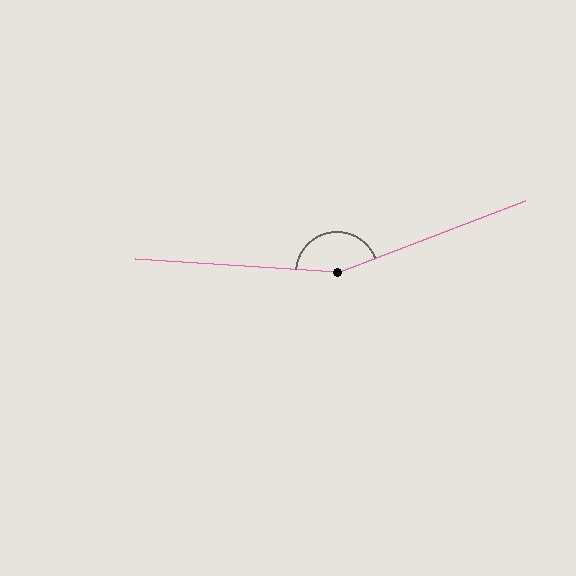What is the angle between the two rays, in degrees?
Approximately 155 degrees.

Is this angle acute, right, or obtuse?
It is obtuse.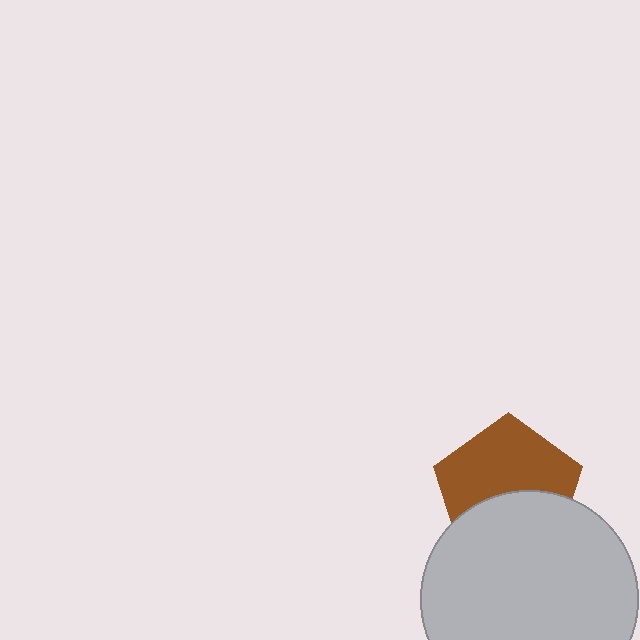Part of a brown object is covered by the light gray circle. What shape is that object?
It is a pentagon.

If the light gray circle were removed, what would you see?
You would see the complete brown pentagon.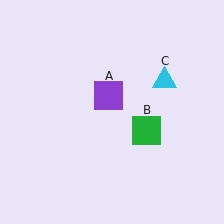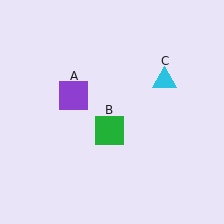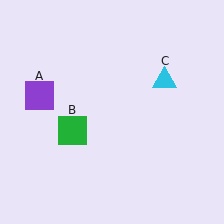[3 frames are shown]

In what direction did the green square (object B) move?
The green square (object B) moved left.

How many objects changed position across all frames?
2 objects changed position: purple square (object A), green square (object B).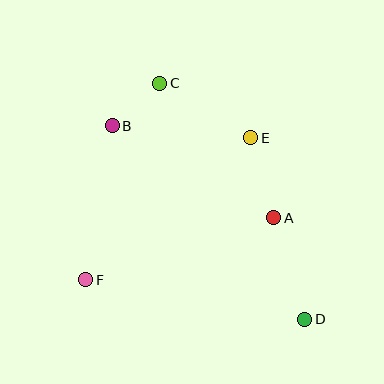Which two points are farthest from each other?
Points C and D are farthest from each other.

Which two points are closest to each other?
Points B and C are closest to each other.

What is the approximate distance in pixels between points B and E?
The distance between B and E is approximately 139 pixels.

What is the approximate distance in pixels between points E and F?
The distance between E and F is approximately 218 pixels.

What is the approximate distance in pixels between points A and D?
The distance between A and D is approximately 106 pixels.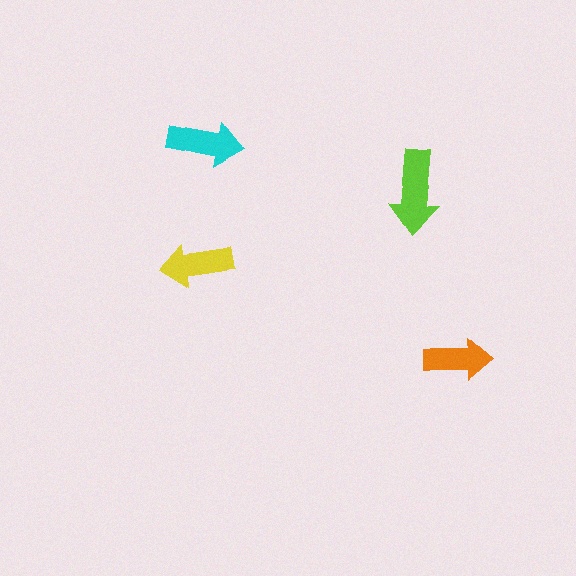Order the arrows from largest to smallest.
the lime one, the cyan one, the yellow one, the orange one.